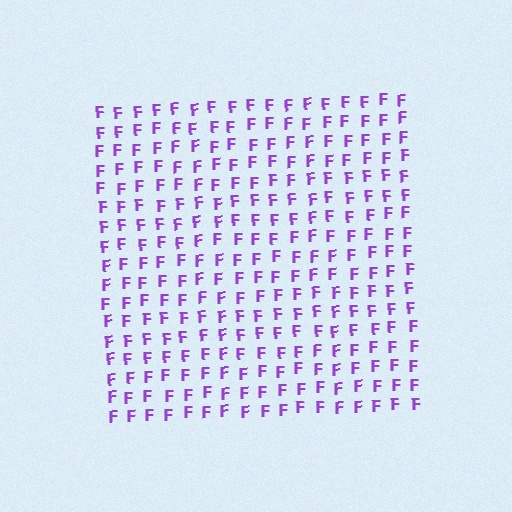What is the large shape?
The large shape is a square.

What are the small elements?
The small elements are letter F's.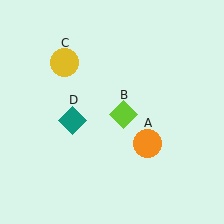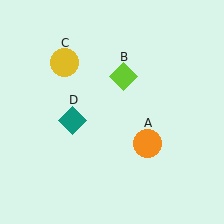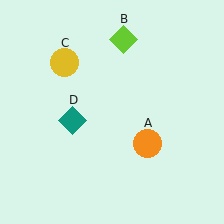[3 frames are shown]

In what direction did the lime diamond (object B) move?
The lime diamond (object B) moved up.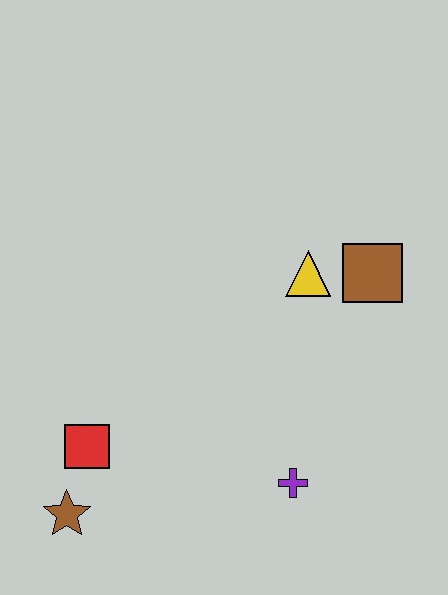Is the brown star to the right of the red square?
No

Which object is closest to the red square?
The brown star is closest to the red square.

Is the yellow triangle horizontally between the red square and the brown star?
No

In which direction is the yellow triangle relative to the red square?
The yellow triangle is to the right of the red square.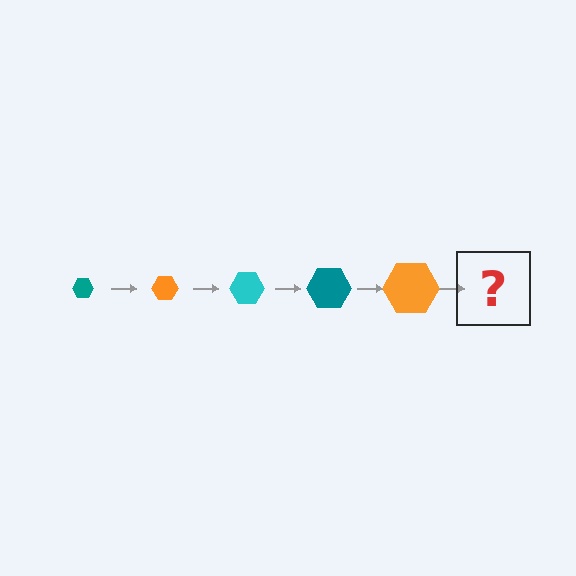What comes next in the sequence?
The next element should be a cyan hexagon, larger than the previous one.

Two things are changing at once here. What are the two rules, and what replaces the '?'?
The two rules are that the hexagon grows larger each step and the color cycles through teal, orange, and cyan. The '?' should be a cyan hexagon, larger than the previous one.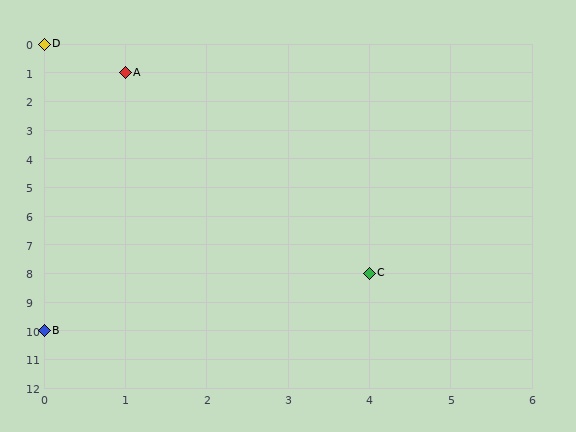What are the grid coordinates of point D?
Point D is at grid coordinates (0, 0).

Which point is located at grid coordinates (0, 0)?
Point D is at (0, 0).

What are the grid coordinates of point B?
Point B is at grid coordinates (0, 10).